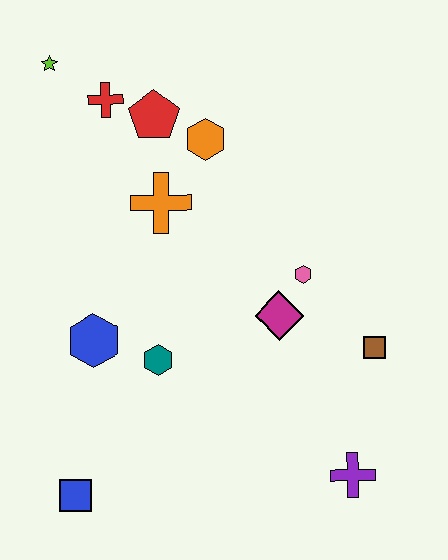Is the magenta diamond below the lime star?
Yes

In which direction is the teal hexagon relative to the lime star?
The teal hexagon is below the lime star.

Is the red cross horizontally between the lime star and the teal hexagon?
Yes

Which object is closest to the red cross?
The red pentagon is closest to the red cross.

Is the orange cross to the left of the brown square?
Yes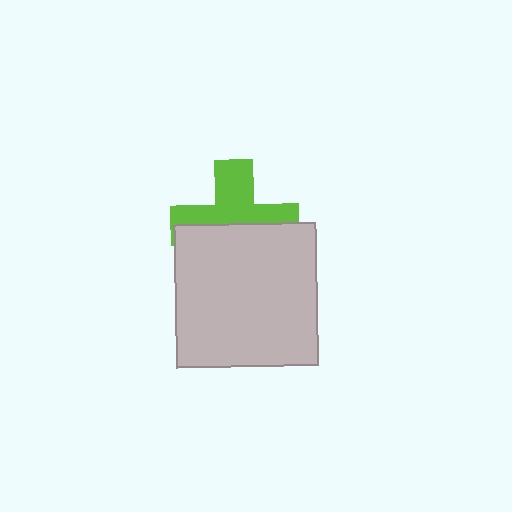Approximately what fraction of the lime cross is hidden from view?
Roughly 50% of the lime cross is hidden behind the light gray square.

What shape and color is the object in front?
The object in front is a light gray square.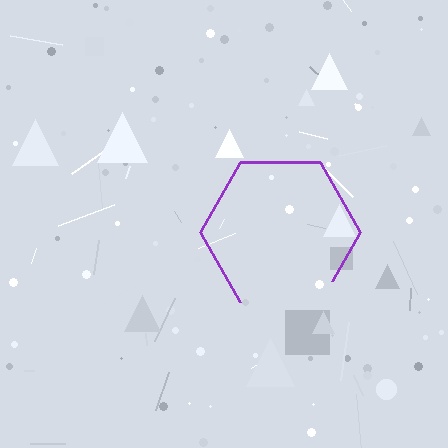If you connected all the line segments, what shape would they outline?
They would outline a hexagon.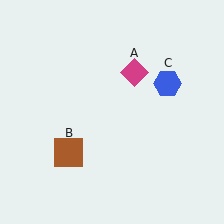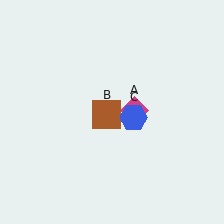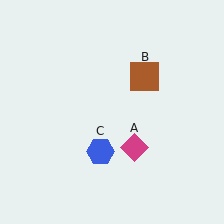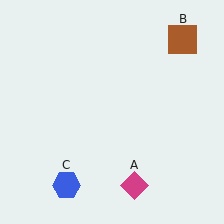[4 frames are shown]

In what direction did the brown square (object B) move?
The brown square (object B) moved up and to the right.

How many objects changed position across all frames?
3 objects changed position: magenta diamond (object A), brown square (object B), blue hexagon (object C).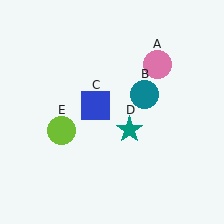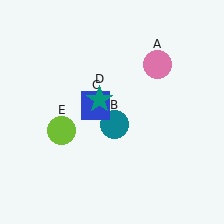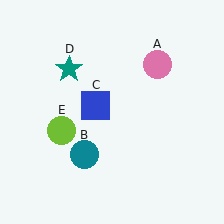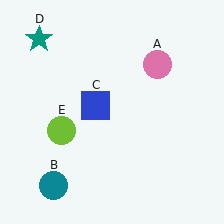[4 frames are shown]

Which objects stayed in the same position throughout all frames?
Pink circle (object A) and blue square (object C) and lime circle (object E) remained stationary.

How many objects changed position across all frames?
2 objects changed position: teal circle (object B), teal star (object D).